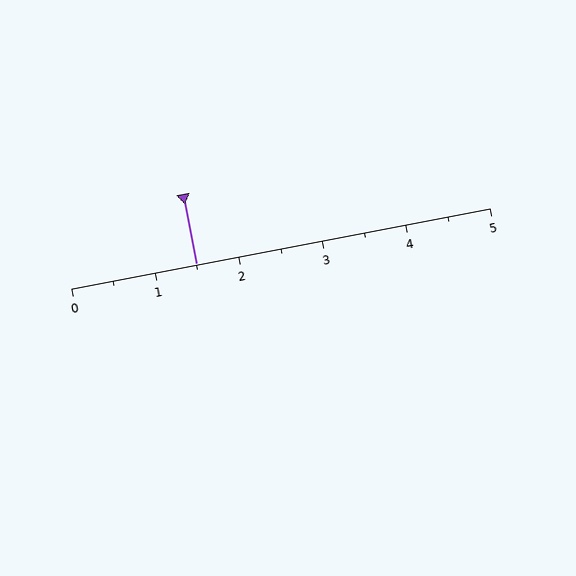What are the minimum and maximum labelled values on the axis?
The axis runs from 0 to 5.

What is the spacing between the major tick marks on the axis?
The major ticks are spaced 1 apart.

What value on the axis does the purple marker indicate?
The marker indicates approximately 1.5.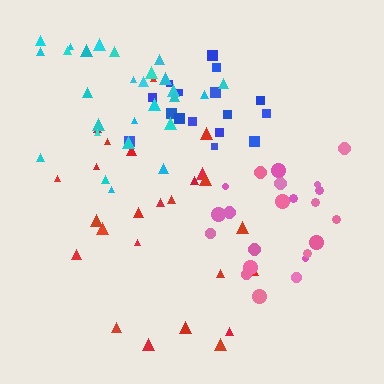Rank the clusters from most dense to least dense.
pink, blue, cyan, red.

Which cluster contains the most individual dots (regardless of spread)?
Cyan (27).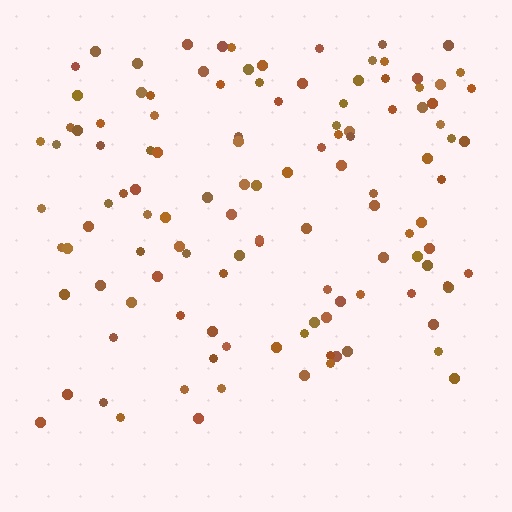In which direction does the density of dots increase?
From bottom to top, with the top side densest.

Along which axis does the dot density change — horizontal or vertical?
Vertical.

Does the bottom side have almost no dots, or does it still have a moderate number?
Still a moderate number, just noticeably fewer than the top.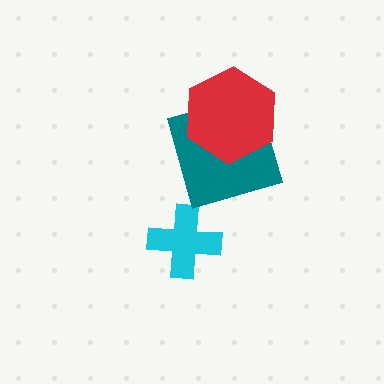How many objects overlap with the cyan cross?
0 objects overlap with the cyan cross.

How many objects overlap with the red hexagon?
1 object overlaps with the red hexagon.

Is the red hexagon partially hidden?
No, no other shape covers it.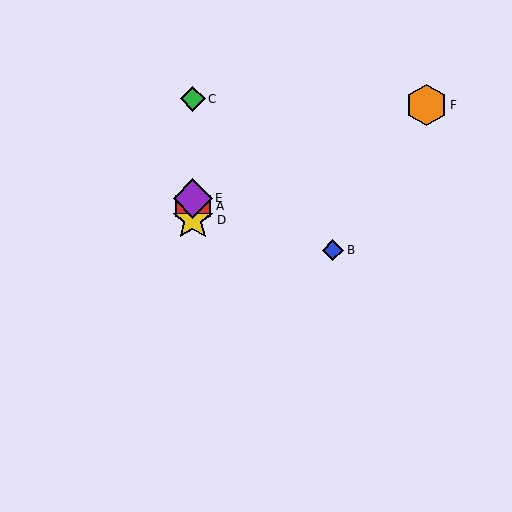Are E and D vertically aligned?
Yes, both are at x≈193.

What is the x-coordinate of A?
Object A is at x≈193.